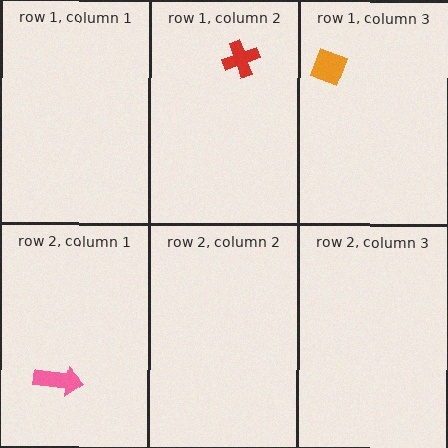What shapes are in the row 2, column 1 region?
The pink arrow.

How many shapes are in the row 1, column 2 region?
1.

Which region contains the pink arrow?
The row 2, column 1 region.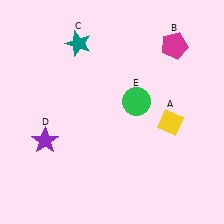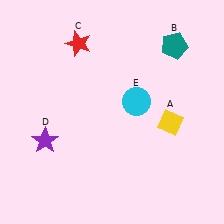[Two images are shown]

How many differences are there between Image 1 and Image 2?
There are 3 differences between the two images.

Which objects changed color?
B changed from magenta to teal. C changed from teal to red. E changed from green to cyan.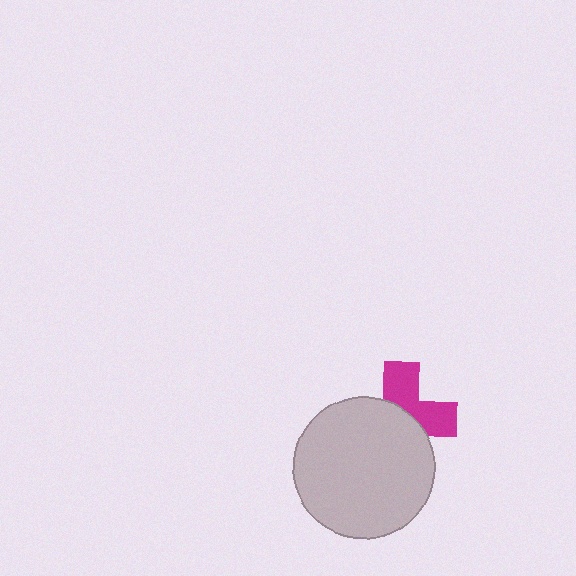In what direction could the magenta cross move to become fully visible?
The magenta cross could move up. That would shift it out from behind the light gray circle entirely.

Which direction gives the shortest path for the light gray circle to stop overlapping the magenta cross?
Moving down gives the shortest separation.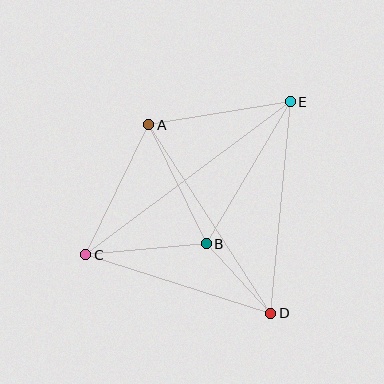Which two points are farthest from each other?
Points C and E are farthest from each other.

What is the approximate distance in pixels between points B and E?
The distance between B and E is approximately 165 pixels.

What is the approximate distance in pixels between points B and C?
The distance between B and C is approximately 121 pixels.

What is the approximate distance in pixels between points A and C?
The distance between A and C is approximately 144 pixels.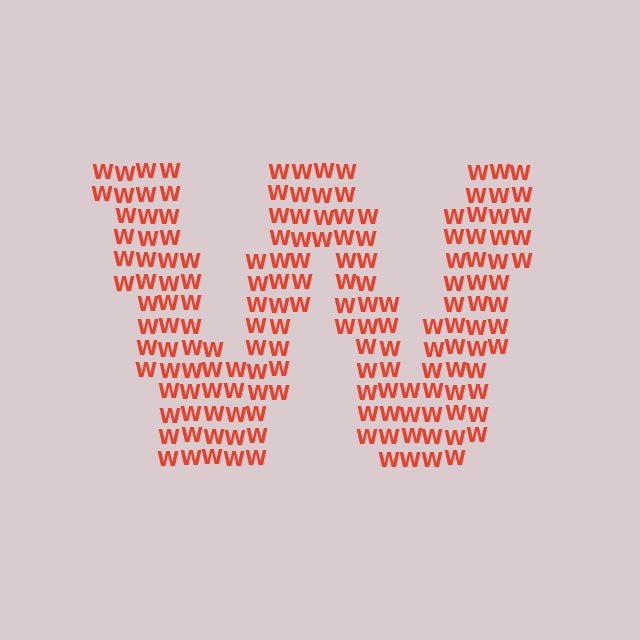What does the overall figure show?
The overall figure shows the letter W.